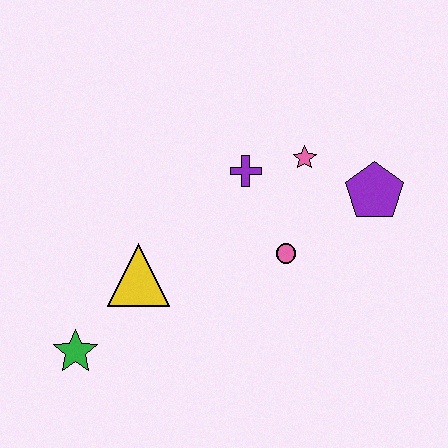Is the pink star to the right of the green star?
Yes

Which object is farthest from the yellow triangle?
The purple pentagon is farthest from the yellow triangle.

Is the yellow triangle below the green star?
No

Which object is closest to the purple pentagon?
The pink star is closest to the purple pentagon.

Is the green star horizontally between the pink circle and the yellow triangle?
No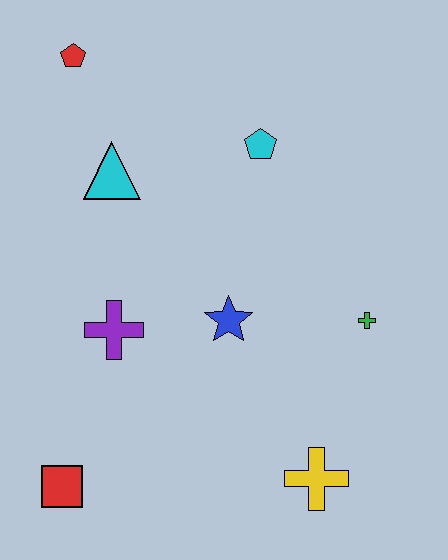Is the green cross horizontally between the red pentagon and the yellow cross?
No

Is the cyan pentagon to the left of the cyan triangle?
No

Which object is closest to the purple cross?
The blue star is closest to the purple cross.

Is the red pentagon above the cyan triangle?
Yes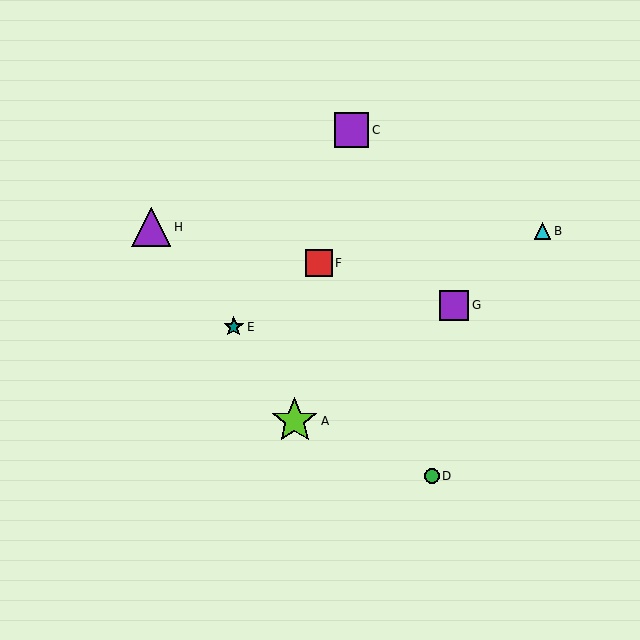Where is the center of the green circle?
The center of the green circle is at (432, 476).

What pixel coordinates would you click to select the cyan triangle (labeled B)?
Click at (543, 231) to select the cyan triangle B.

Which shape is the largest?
The lime star (labeled A) is the largest.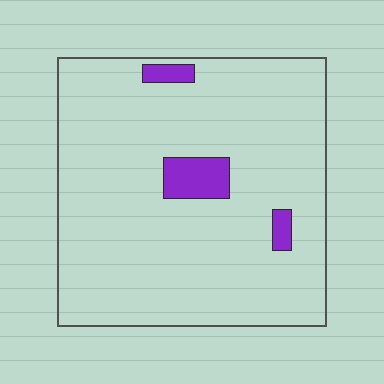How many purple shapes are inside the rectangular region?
3.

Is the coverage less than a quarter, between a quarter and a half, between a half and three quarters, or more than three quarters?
Less than a quarter.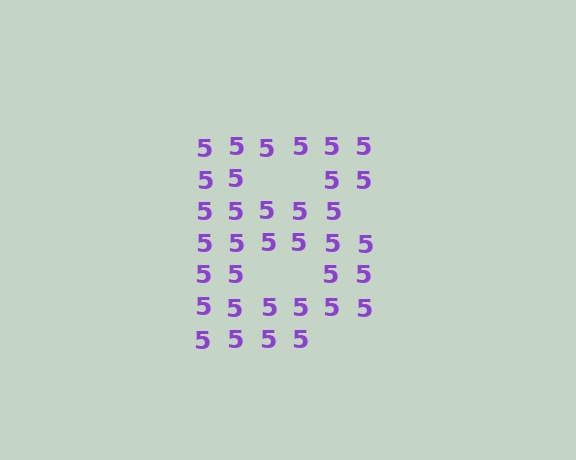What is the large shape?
The large shape is the letter B.